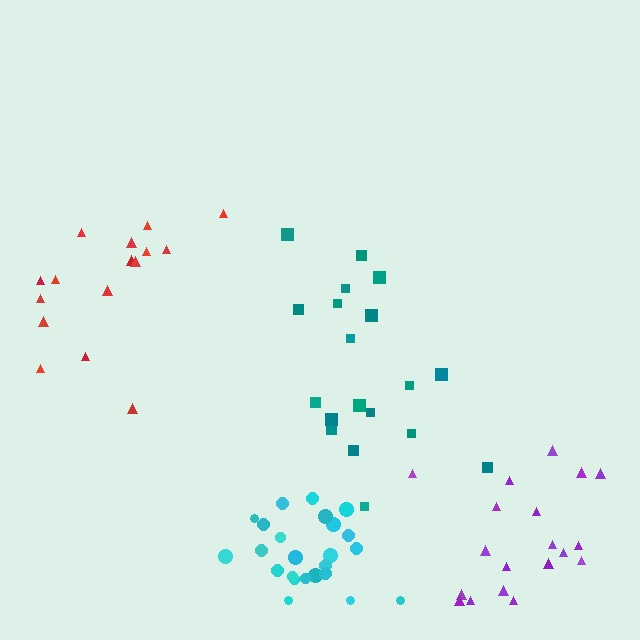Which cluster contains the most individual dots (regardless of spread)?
Cyan (25).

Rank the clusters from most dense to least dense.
cyan, purple, teal, red.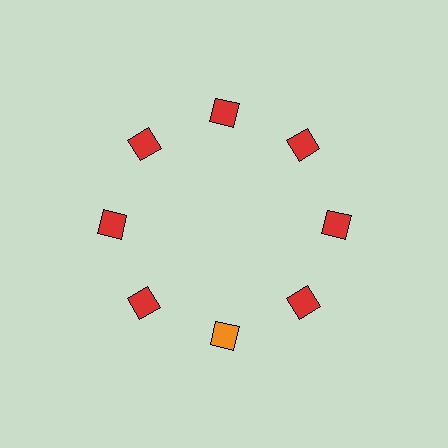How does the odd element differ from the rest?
It has a different color: orange instead of red.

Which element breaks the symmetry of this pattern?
The orange diamond at roughly the 6 o'clock position breaks the symmetry. All other shapes are red diamonds.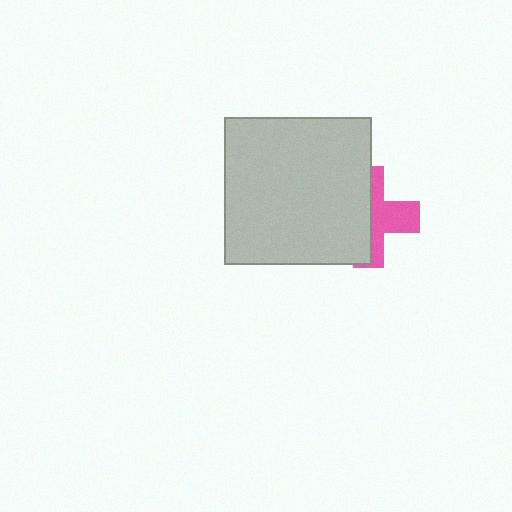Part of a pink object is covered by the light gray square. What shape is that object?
It is a cross.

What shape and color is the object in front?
The object in front is a light gray square.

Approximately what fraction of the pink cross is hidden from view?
Roughly 55% of the pink cross is hidden behind the light gray square.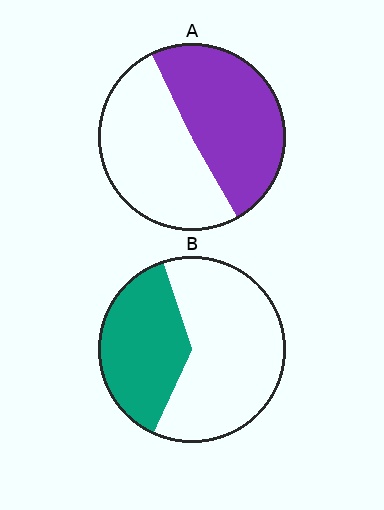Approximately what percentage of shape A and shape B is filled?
A is approximately 50% and B is approximately 40%.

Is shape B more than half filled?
No.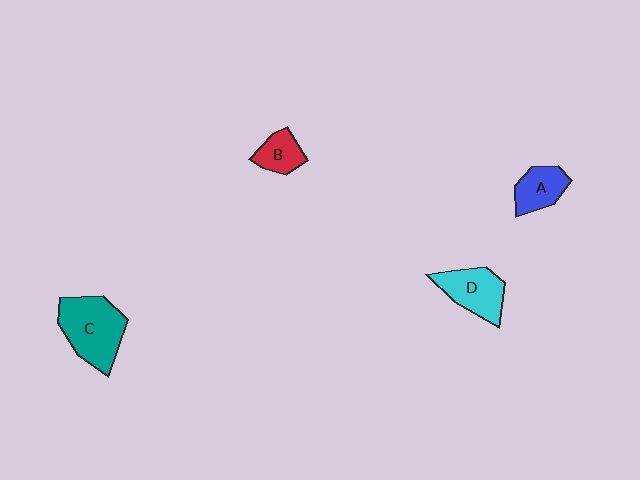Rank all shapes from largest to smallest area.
From largest to smallest: C (teal), D (cyan), A (blue), B (red).